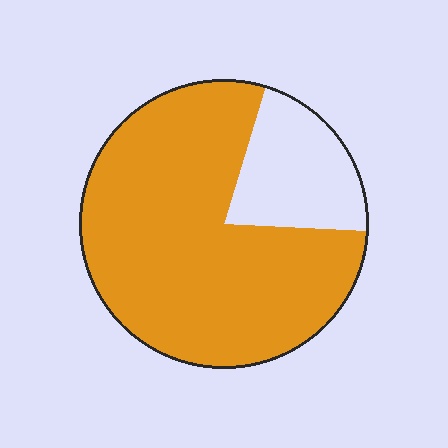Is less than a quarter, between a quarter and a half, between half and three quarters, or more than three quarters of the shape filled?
More than three quarters.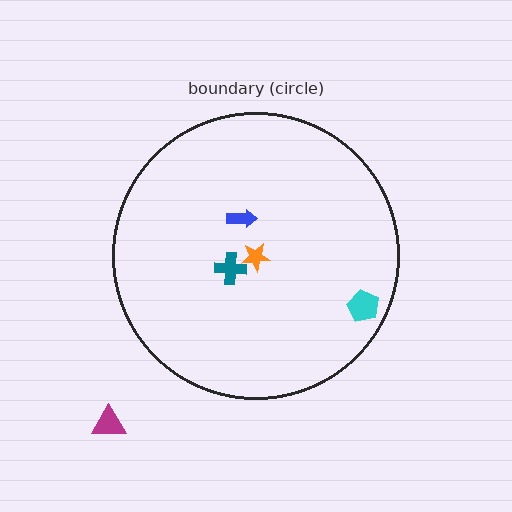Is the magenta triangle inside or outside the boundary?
Outside.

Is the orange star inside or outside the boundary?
Inside.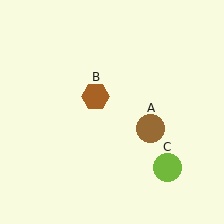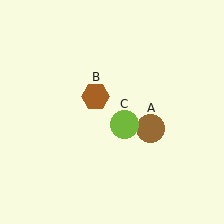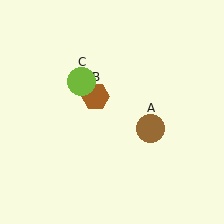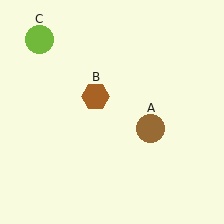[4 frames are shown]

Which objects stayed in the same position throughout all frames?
Brown circle (object A) and brown hexagon (object B) remained stationary.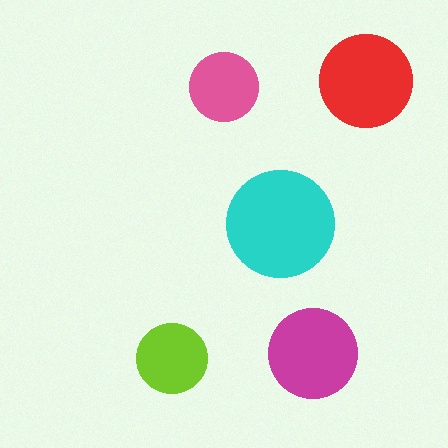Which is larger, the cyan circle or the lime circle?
The cyan one.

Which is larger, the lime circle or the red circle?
The red one.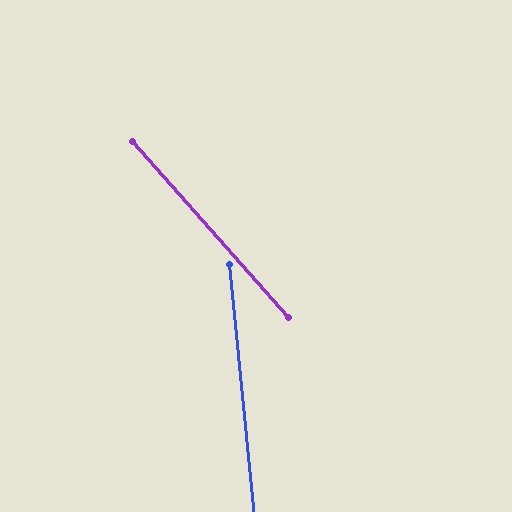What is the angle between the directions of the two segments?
Approximately 36 degrees.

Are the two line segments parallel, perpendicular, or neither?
Neither parallel nor perpendicular — they differ by about 36°.